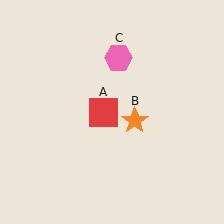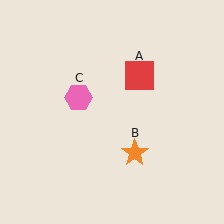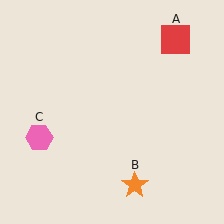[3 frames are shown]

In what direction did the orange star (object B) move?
The orange star (object B) moved down.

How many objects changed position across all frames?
3 objects changed position: red square (object A), orange star (object B), pink hexagon (object C).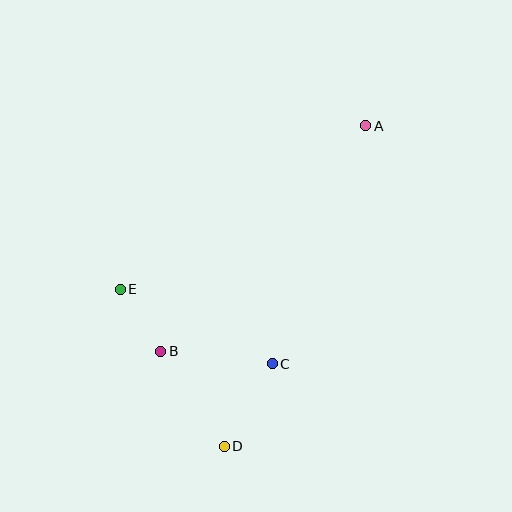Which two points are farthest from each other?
Points A and D are farthest from each other.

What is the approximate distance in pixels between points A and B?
The distance between A and B is approximately 304 pixels.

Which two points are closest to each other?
Points B and E are closest to each other.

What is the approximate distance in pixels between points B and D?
The distance between B and D is approximately 114 pixels.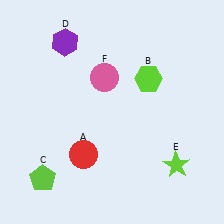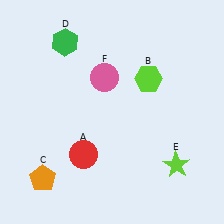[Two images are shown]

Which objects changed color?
C changed from lime to orange. D changed from purple to green.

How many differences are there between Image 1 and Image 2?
There are 2 differences between the two images.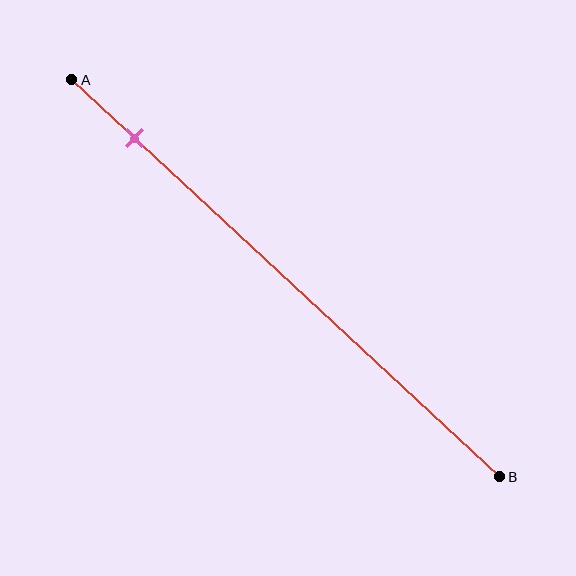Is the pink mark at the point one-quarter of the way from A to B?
No, the mark is at about 15% from A, not at the 25% one-quarter point.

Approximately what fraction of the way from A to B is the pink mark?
The pink mark is approximately 15% of the way from A to B.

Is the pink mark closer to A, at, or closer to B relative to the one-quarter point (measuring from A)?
The pink mark is closer to point A than the one-quarter point of segment AB.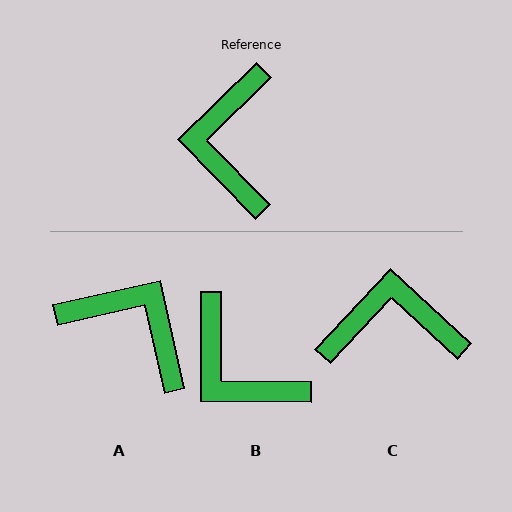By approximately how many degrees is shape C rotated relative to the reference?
Approximately 87 degrees clockwise.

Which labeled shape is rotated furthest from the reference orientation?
A, about 122 degrees away.